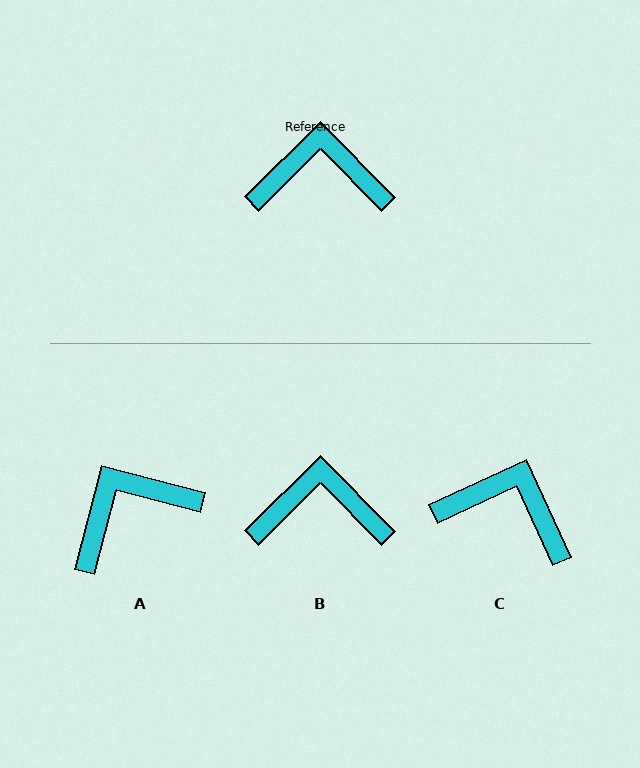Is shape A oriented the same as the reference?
No, it is off by about 31 degrees.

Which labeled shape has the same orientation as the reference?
B.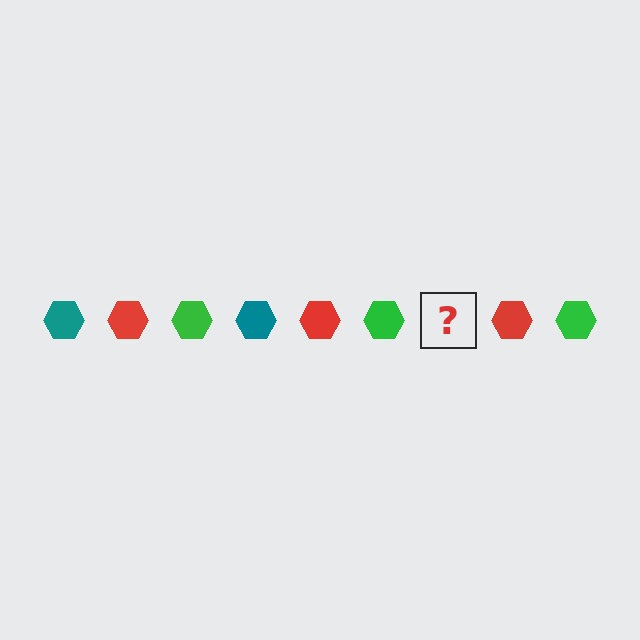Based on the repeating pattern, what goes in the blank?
The blank should be a teal hexagon.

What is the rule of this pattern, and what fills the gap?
The rule is that the pattern cycles through teal, red, green hexagons. The gap should be filled with a teal hexagon.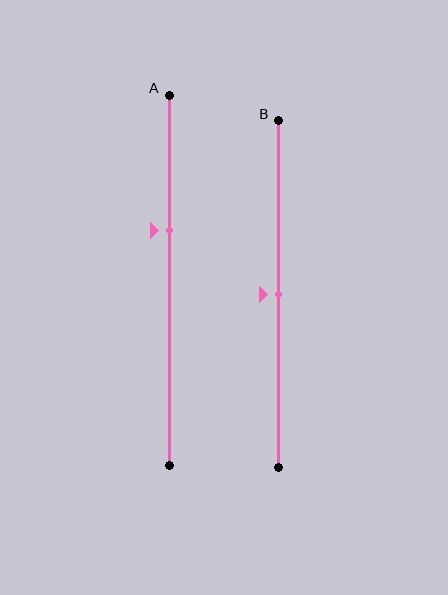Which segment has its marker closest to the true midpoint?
Segment B has its marker closest to the true midpoint.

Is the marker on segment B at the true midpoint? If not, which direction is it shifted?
Yes, the marker on segment B is at the true midpoint.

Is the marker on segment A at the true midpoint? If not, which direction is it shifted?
No, the marker on segment A is shifted upward by about 14% of the segment length.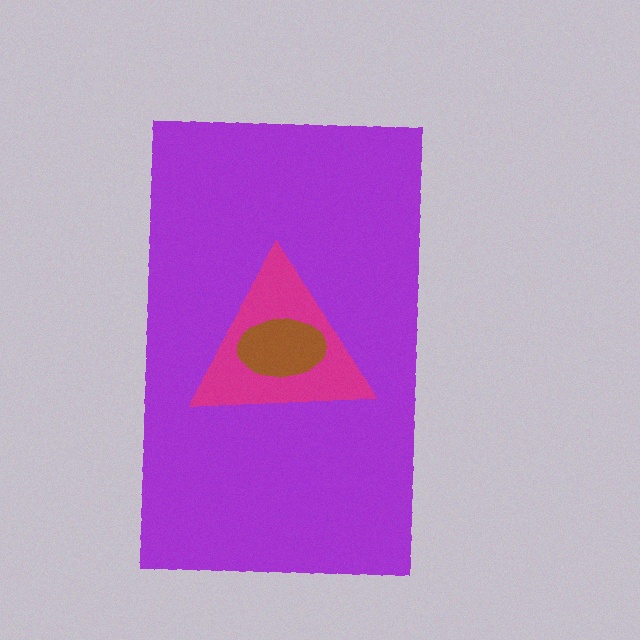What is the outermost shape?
The purple rectangle.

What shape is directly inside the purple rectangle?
The magenta triangle.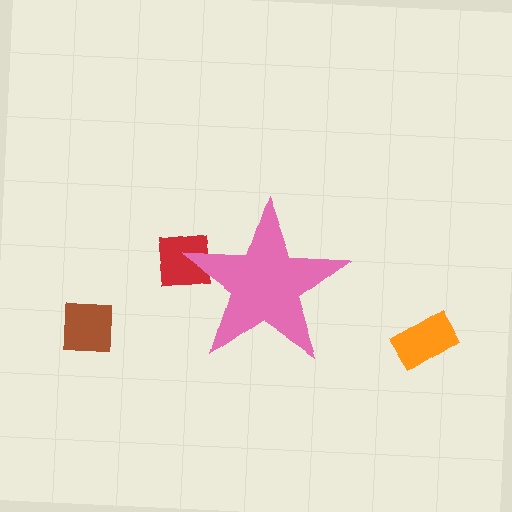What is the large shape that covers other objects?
A pink star.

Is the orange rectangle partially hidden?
No, the orange rectangle is fully visible.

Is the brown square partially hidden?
No, the brown square is fully visible.